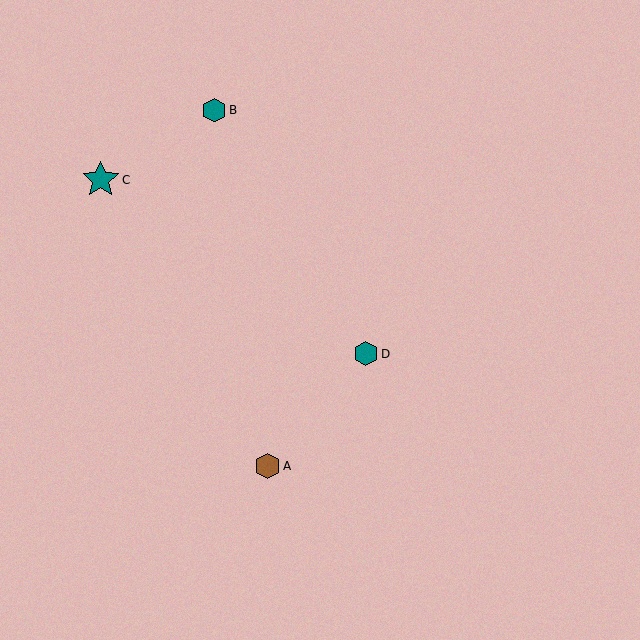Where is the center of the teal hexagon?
The center of the teal hexagon is at (366, 354).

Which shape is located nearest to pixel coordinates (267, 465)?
The brown hexagon (labeled A) at (268, 466) is nearest to that location.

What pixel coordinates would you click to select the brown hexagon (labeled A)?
Click at (268, 466) to select the brown hexagon A.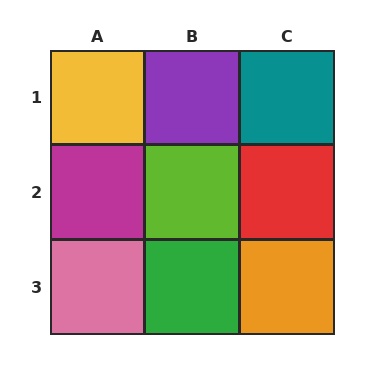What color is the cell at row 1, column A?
Yellow.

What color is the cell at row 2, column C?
Red.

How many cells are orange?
1 cell is orange.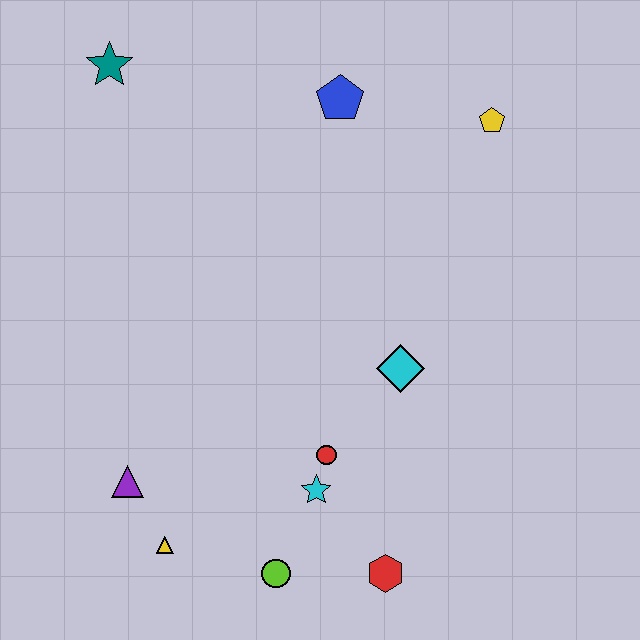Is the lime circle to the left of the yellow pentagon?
Yes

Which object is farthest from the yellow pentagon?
The yellow triangle is farthest from the yellow pentagon.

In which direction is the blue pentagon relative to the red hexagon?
The blue pentagon is above the red hexagon.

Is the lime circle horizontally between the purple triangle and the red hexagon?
Yes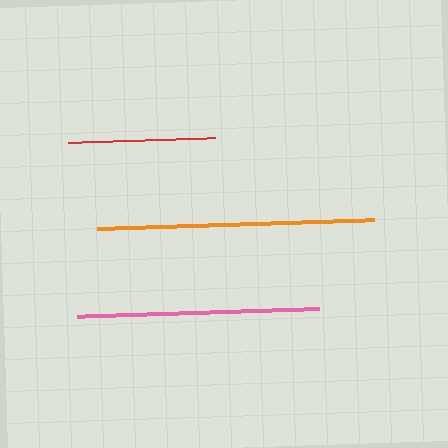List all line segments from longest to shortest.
From longest to shortest: orange, pink, red.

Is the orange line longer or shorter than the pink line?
The orange line is longer than the pink line.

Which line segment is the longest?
The orange line is the longest at approximately 277 pixels.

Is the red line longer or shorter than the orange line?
The orange line is longer than the red line.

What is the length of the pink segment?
The pink segment is approximately 243 pixels long.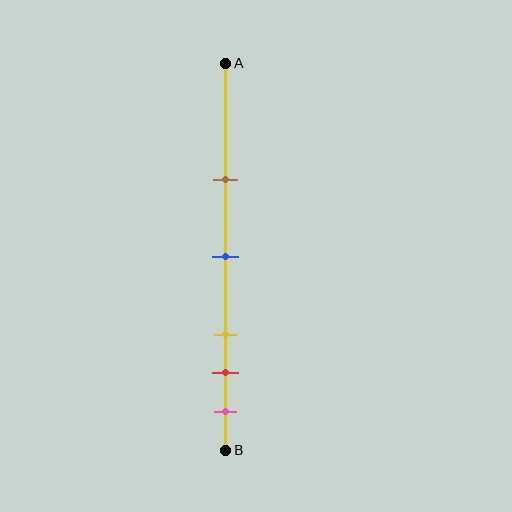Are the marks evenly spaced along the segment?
No, the marks are not evenly spaced.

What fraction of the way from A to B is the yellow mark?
The yellow mark is approximately 70% (0.7) of the way from A to B.